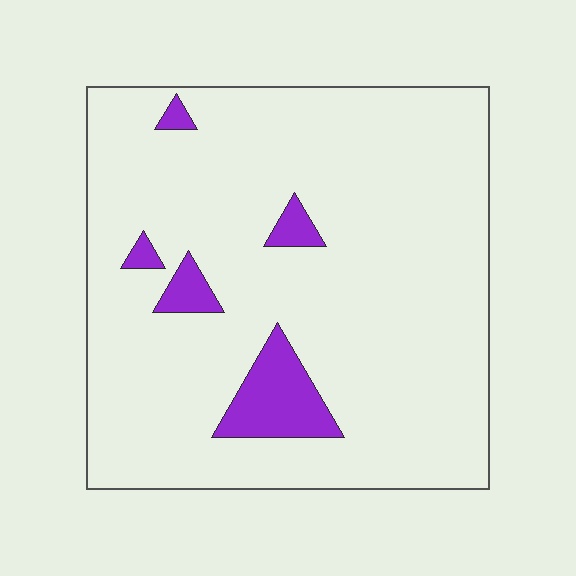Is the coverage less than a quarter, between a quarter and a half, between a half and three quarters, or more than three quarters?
Less than a quarter.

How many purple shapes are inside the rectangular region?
5.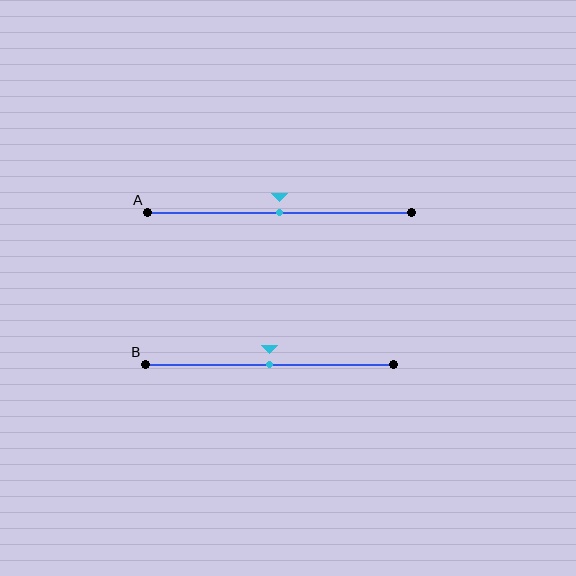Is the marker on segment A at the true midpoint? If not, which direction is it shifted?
Yes, the marker on segment A is at the true midpoint.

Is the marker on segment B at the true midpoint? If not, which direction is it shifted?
Yes, the marker on segment B is at the true midpoint.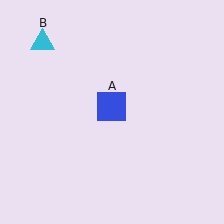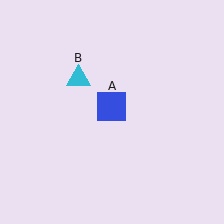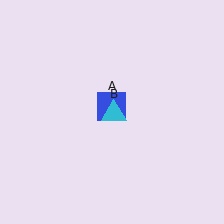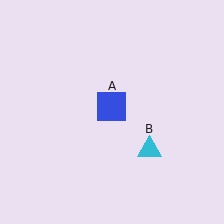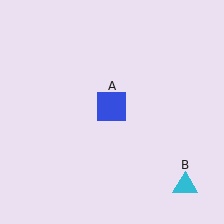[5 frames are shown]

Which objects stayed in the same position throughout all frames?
Blue square (object A) remained stationary.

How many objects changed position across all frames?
1 object changed position: cyan triangle (object B).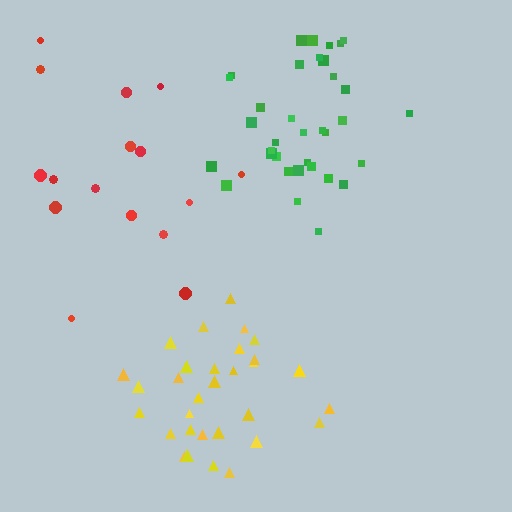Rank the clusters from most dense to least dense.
green, yellow, red.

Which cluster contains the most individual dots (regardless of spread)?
Green (35).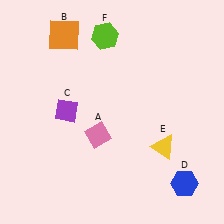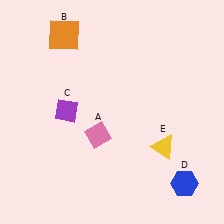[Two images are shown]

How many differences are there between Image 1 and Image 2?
There is 1 difference between the two images.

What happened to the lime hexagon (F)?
The lime hexagon (F) was removed in Image 2. It was in the top-left area of Image 1.